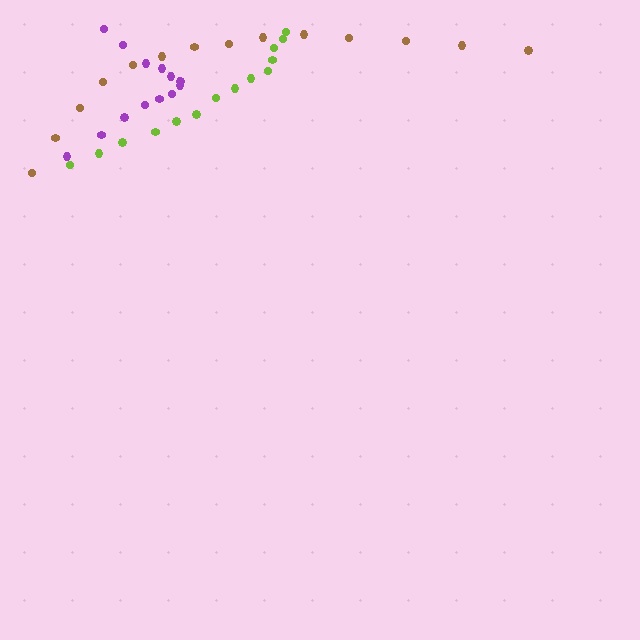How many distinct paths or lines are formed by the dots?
There are 3 distinct paths.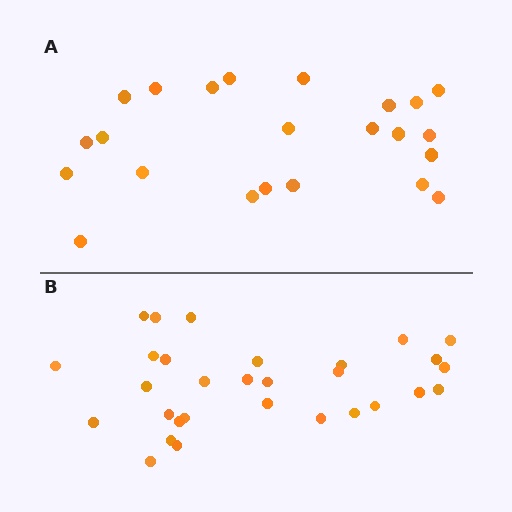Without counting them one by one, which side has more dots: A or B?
Region B (the bottom region) has more dots.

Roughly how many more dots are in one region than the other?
Region B has roughly 8 or so more dots than region A.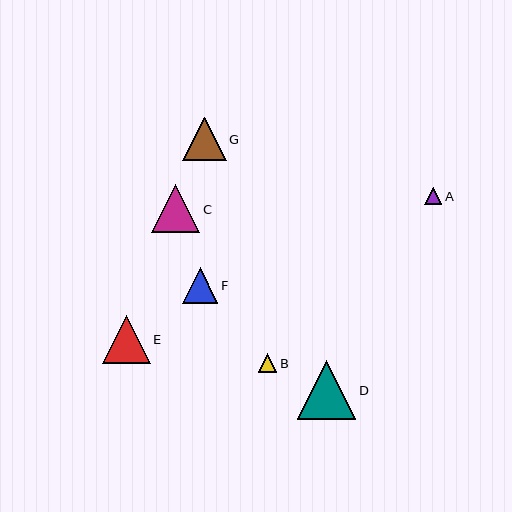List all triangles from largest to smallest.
From largest to smallest: D, C, E, G, F, B, A.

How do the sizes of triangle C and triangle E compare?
Triangle C and triangle E are approximately the same size.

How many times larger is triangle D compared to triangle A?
Triangle D is approximately 3.5 times the size of triangle A.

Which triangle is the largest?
Triangle D is the largest with a size of approximately 58 pixels.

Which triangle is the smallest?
Triangle A is the smallest with a size of approximately 17 pixels.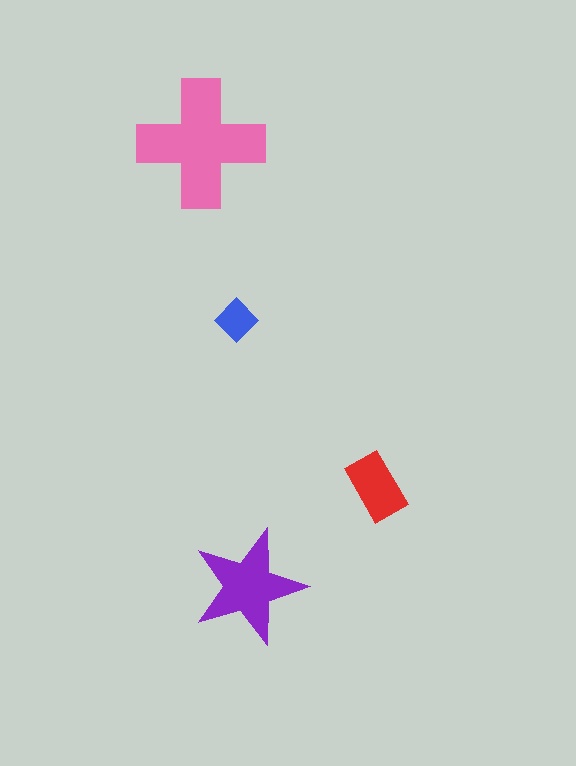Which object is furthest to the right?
The red rectangle is rightmost.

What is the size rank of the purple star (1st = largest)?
2nd.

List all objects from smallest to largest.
The blue diamond, the red rectangle, the purple star, the pink cross.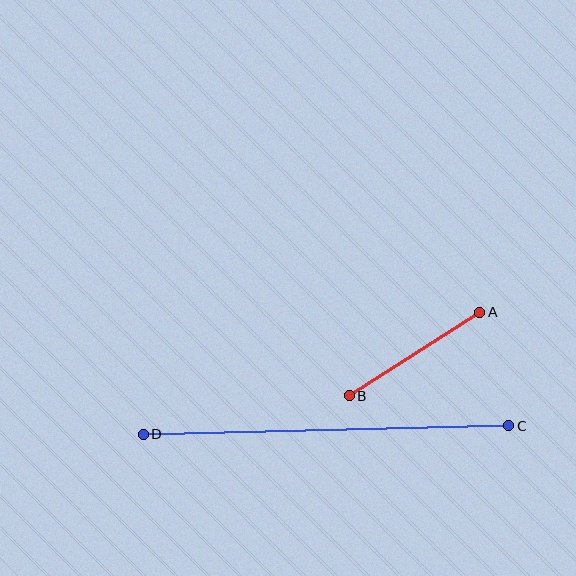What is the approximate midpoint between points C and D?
The midpoint is at approximately (326, 430) pixels.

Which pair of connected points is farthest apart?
Points C and D are farthest apart.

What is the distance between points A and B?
The distance is approximately 155 pixels.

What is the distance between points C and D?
The distance is approximately 365 pixels.